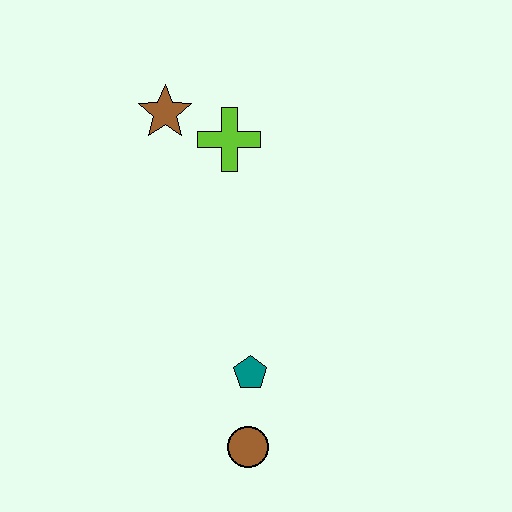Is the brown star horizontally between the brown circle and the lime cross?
No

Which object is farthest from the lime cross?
The brown circle is farthest from the lime cross.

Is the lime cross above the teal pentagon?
Yes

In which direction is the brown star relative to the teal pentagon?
The brown star is above the teal pentagon.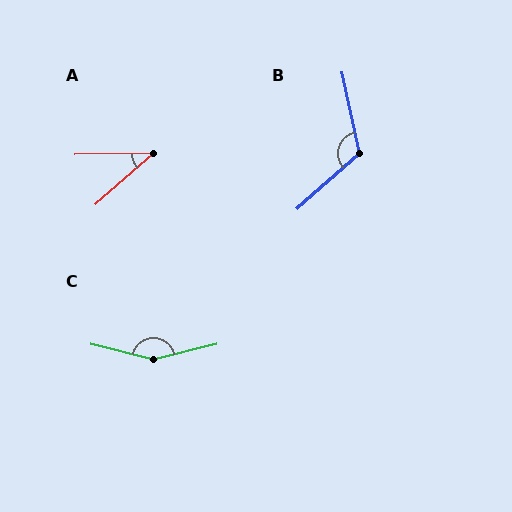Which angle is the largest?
C, at approximately 153 degrees.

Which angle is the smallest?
A, at approximately 41 degrees.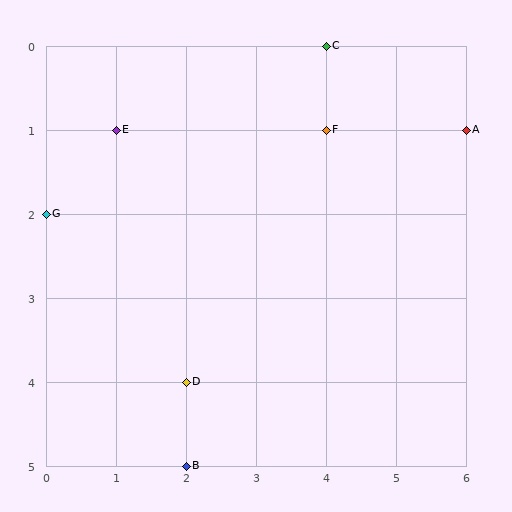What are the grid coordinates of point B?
Point B is at grid coordinates (2, 5).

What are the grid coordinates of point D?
Point D is at grid coordinates (2, 4).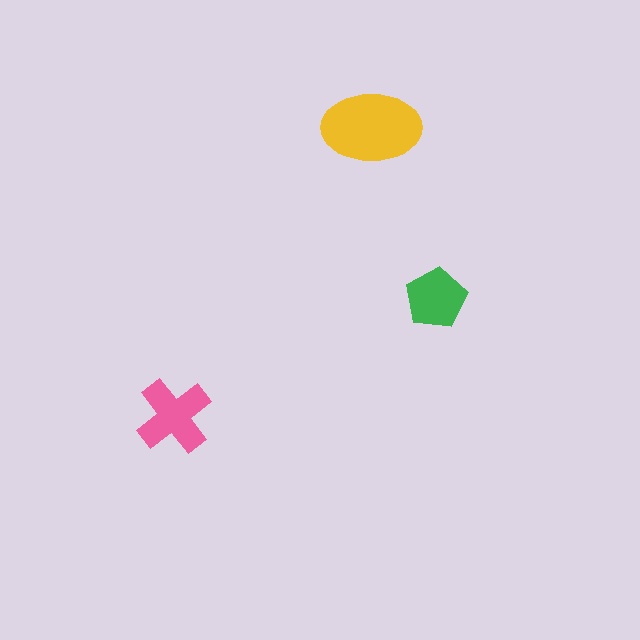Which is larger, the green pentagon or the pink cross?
The pink cross.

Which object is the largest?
The yellow ellipse.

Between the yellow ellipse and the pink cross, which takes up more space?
The yellow ellipse.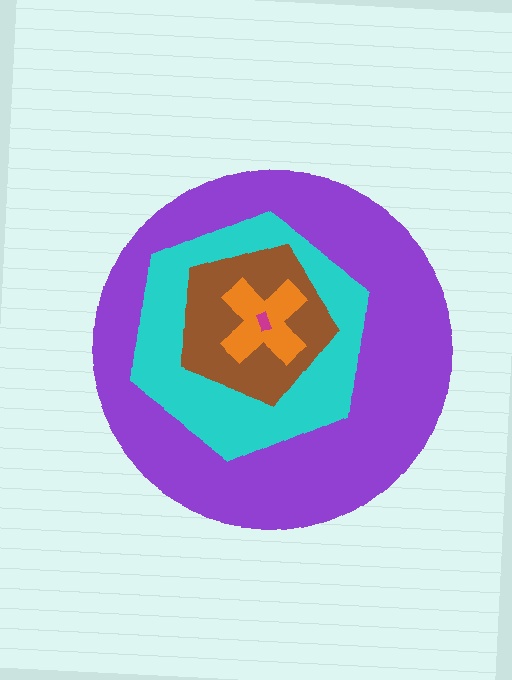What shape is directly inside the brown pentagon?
The orange cross.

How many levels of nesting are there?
5.